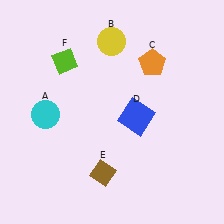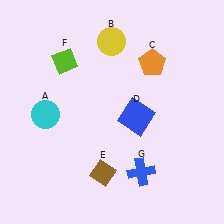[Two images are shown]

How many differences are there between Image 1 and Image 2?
There is 1 difference between the two images.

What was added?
A blue cross (G) was added in Image 2.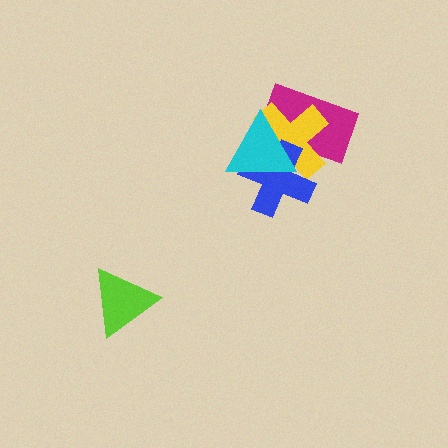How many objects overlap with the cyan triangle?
3 objects overlap with the cyan triangle.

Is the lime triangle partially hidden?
No, no other shape covers it.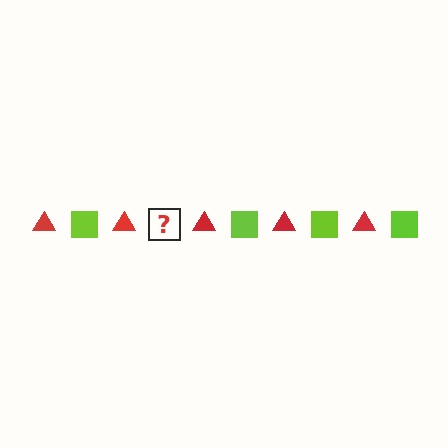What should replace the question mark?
The question mark should be replaced with a lime square.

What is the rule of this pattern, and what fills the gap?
The rule is that the pattern alternates between red triangle and lime square. The gap should be filled with a lime square.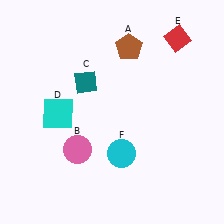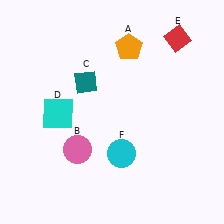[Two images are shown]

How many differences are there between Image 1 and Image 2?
There is 1 difference between the two images.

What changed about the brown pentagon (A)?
In Image 1, A is brown. In Image 2, it changed to orange.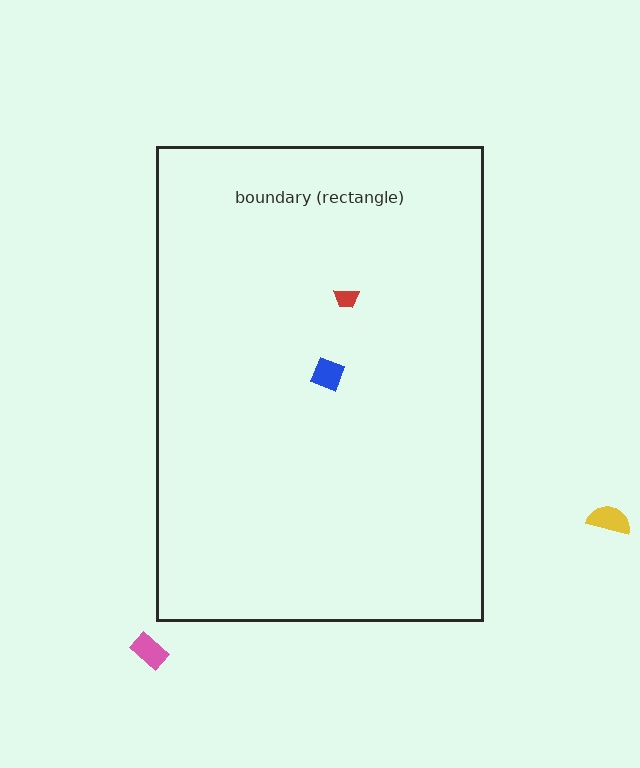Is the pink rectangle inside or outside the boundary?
Outside.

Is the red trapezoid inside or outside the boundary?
Inside.